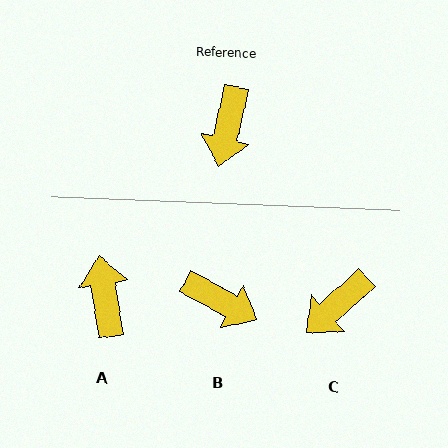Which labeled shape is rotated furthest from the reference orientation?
A, about 158 degrees away.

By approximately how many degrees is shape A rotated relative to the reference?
Approximately 158 degrees clockwise.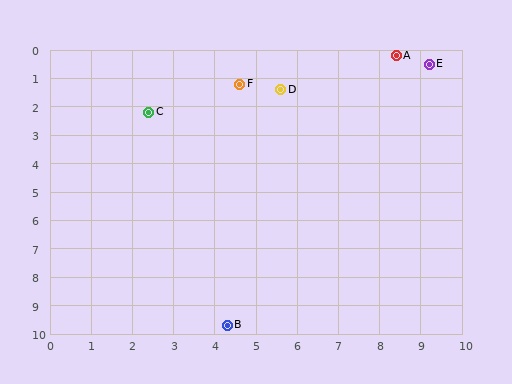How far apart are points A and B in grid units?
Points A and B are about 10.3 grid units apart.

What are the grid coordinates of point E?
Point E is at approximately (9.2, 0.5).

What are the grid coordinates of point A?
Point A is at approximately (8.4, 0.2).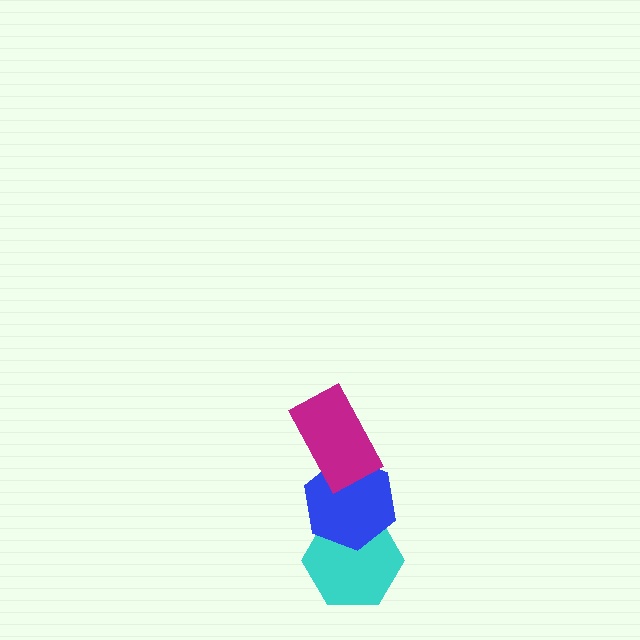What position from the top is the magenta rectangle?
The magenta rectangle is 1st from the top.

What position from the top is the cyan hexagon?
The cyan hexagon is 3rd from the top.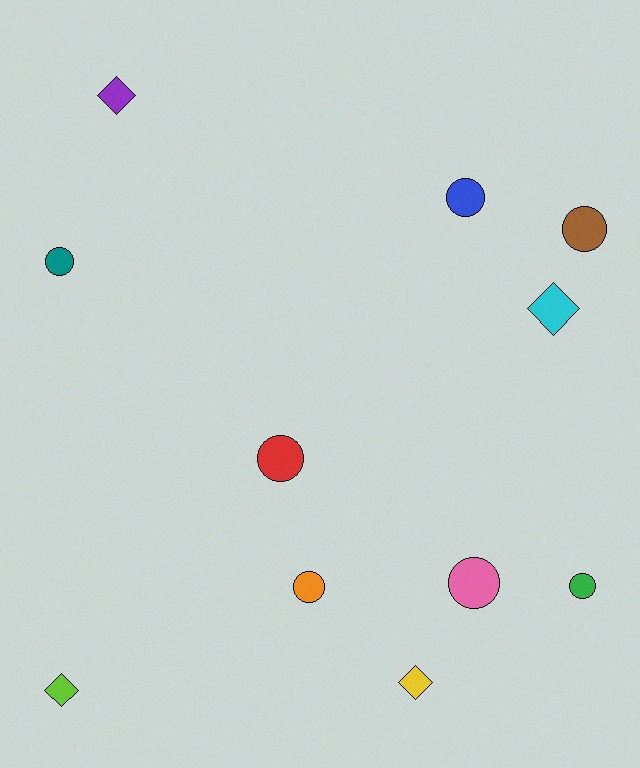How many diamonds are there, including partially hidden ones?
There are 4 diamonds.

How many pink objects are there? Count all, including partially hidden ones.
There is 1 pink object.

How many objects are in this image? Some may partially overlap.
There are 11 objects.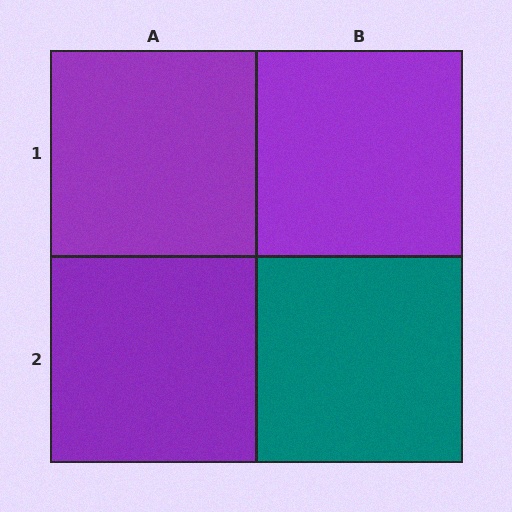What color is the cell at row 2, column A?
Purple.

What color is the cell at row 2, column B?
Teal.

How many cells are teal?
1 cell is teal.